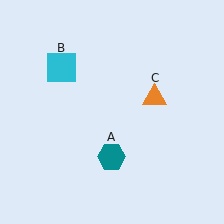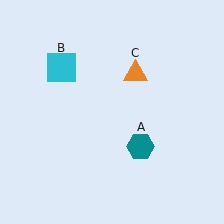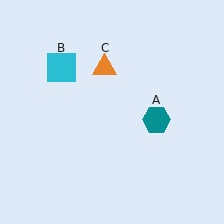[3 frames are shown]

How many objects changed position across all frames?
2 objects changed position: teal hexagon (object A), orange triangle (object C).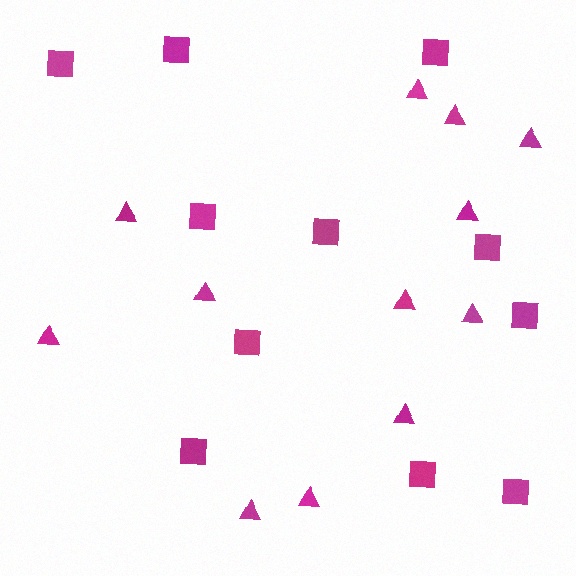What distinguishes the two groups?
There are 2 groups: one group of squares (11) and one group of triangles (12).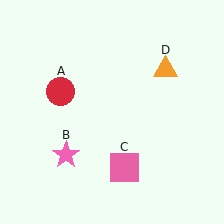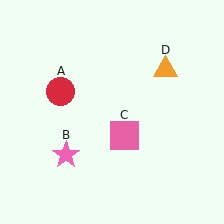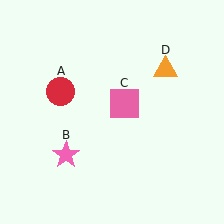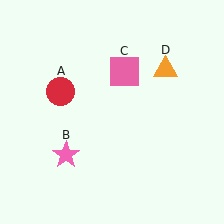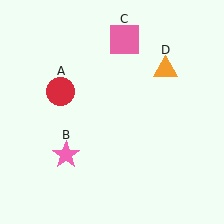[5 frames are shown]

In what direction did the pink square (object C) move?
The pink square (object C) moved up.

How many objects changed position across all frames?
1 object changed position: pink square (object C).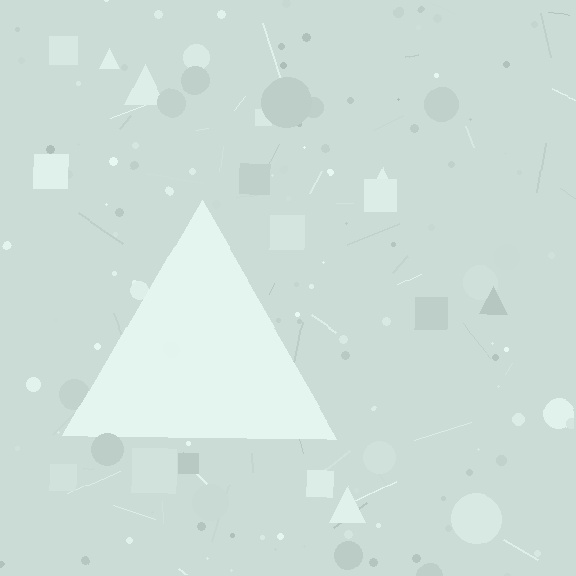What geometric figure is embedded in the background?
A triangle is embedded in the background.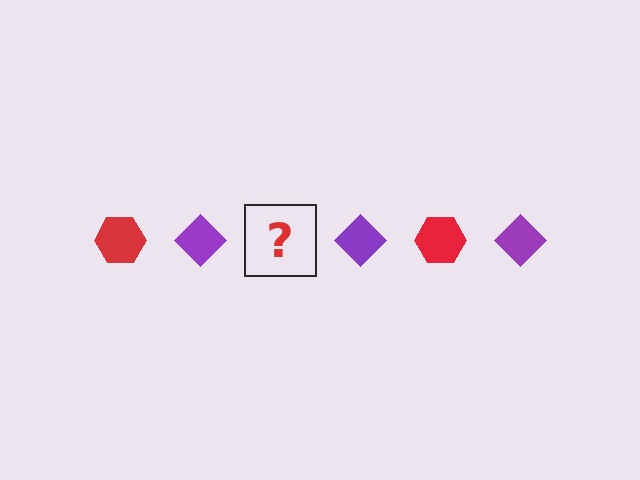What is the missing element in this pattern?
The missing element is a red hexagon.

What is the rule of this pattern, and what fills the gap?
The rule is that the pattern alternates between red hexagon and purple diamond. The gap should be filled with a red hexagon.